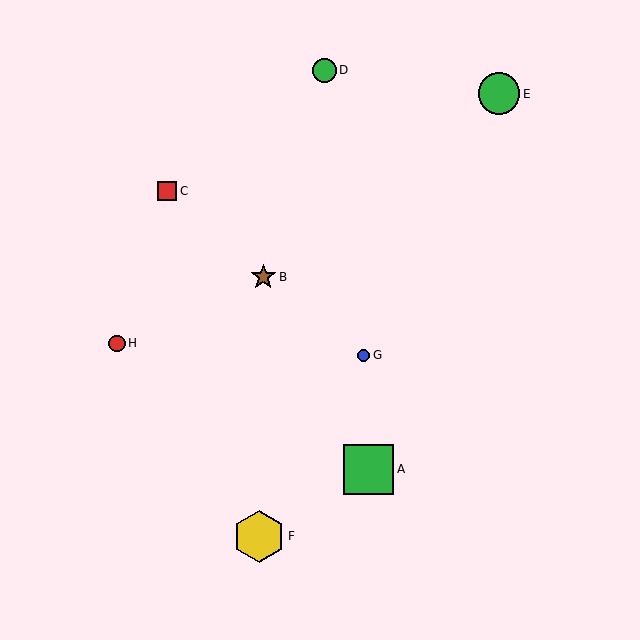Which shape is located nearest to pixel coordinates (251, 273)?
The brown star (labeled B) at (263, 277) is nearest to that location.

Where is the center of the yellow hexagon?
The center of the yellow hexagon is at (259, 536).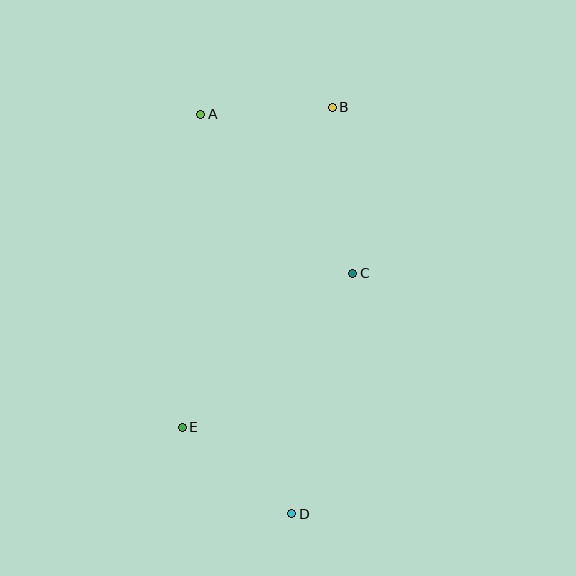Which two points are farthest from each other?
Points A and D are farthest from each other.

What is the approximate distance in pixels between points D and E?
The distance between D and E is approximately 139 pixels.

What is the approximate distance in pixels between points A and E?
The distance between A and E is approximately 314 pixels.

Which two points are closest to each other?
Points A and B are closest to each other.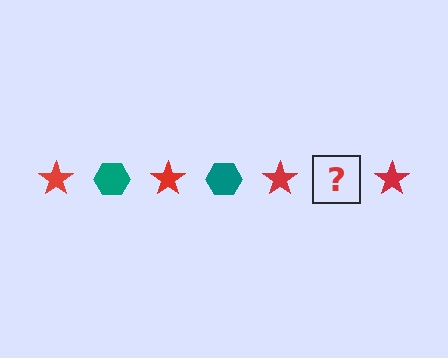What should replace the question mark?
The question mark should be replaced with a teal hexagon.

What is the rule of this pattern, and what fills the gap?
The rule is that the pattern alternates between red star and teal hexagon. The gap should be filled with a teal hexagon.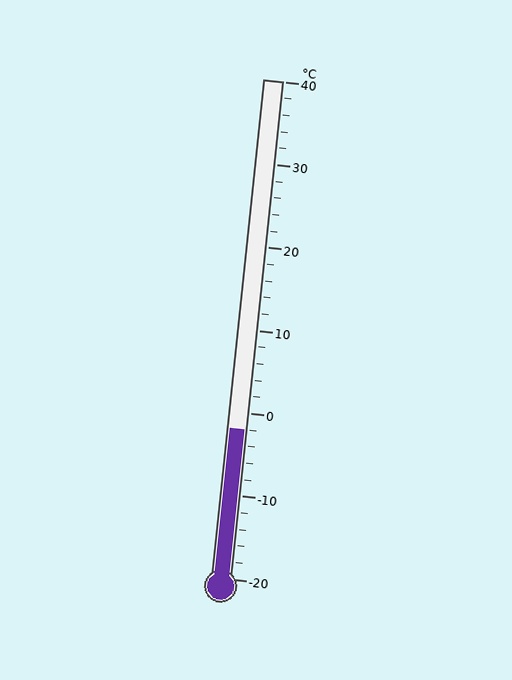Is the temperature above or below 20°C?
The temperature is below 20°C.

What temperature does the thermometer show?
The thermometer shows approximately -2°C.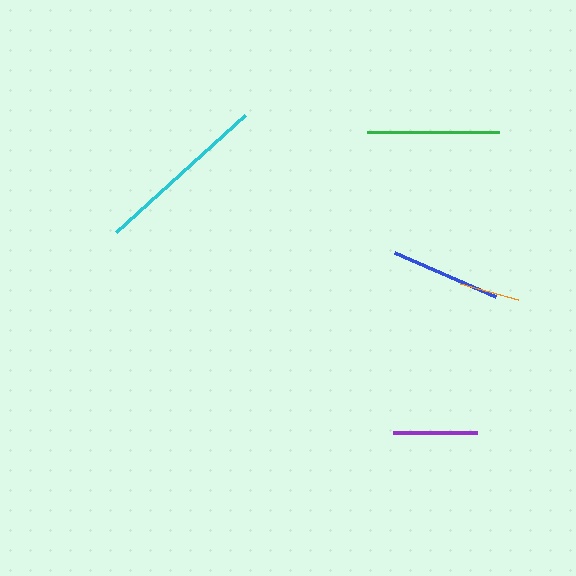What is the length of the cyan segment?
The cyan segment is approximately 174 pixels long.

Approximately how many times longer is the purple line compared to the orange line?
The purple line is approximately 1.4 times the length of the orange line.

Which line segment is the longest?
The cyan line is the longest at approximately 174 pixels.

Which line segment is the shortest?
The orange line is the shortest at approximately 61 pixels.